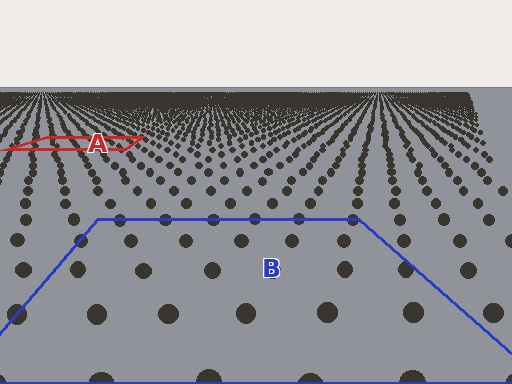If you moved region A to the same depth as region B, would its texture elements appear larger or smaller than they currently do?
They would appear larger. At a closer depth, the same texture elements are projected at a bigger on-screen size.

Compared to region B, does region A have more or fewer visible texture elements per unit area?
Region A has more texture elements per unit area — they are packed more densely because it is farther away.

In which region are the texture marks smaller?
The texture marks are smaller in region A, because it is farther away.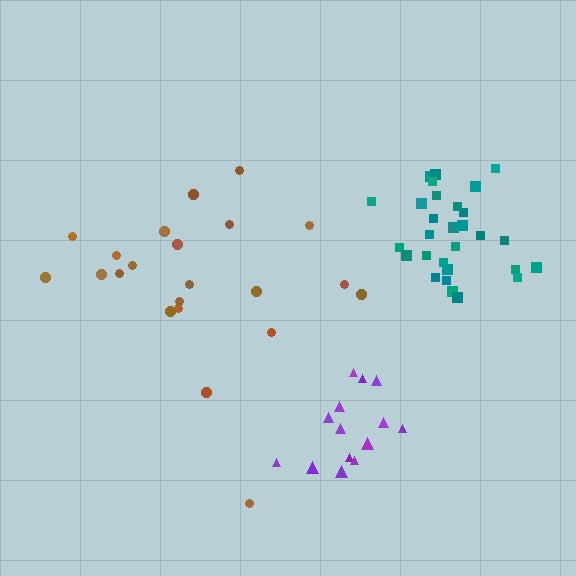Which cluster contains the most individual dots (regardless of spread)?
Teal (29).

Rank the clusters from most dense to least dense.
purple, teal, brown.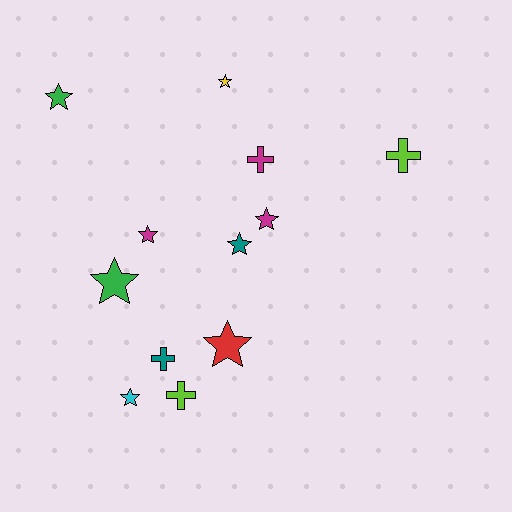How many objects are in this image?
There are 12 objects.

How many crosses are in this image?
There are 4 crosses.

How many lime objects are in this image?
There are 2 lime objects.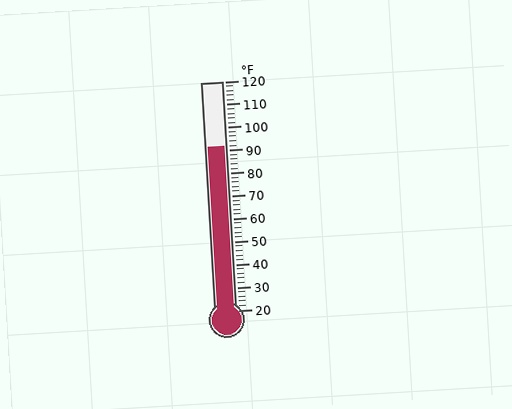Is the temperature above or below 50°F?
The temperature is above 50°F.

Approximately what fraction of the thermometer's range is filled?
The thermometer is filled to approximately 70% of its range.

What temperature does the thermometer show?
The thermometer shows approximately 92°F.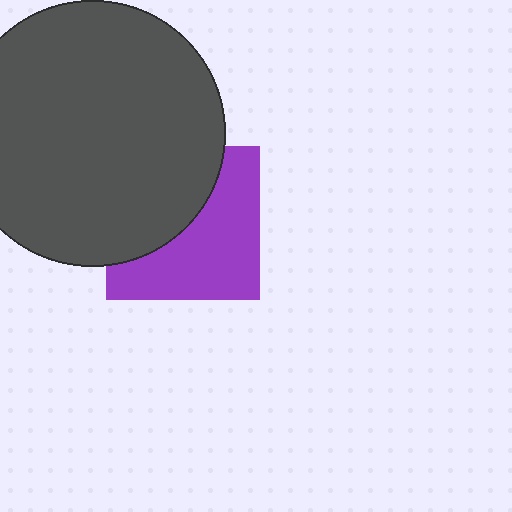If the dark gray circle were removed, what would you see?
You would see the complete purple square.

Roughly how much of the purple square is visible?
About half of it is visible (roughly 54%).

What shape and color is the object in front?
The object in front is a dark gray circle.